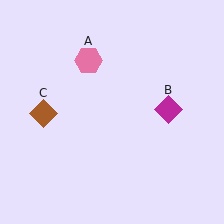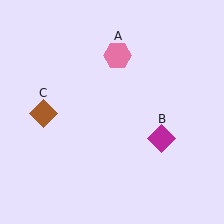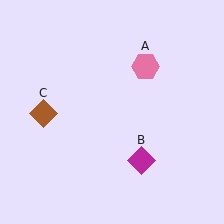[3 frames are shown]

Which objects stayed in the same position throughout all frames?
Brown diamond (object C) remained stationary.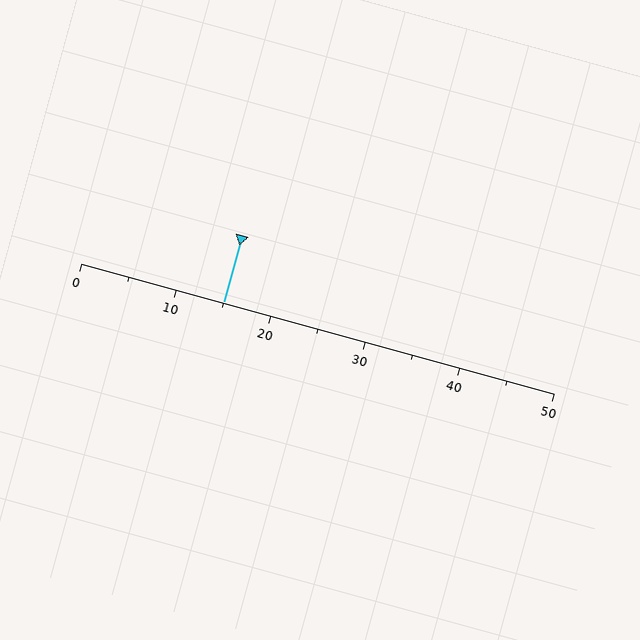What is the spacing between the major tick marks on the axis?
The major ticks are spaced 10 apart.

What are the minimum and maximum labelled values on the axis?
The axis runs from 0 to 50.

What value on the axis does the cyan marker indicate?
The marker indicates approximately 15.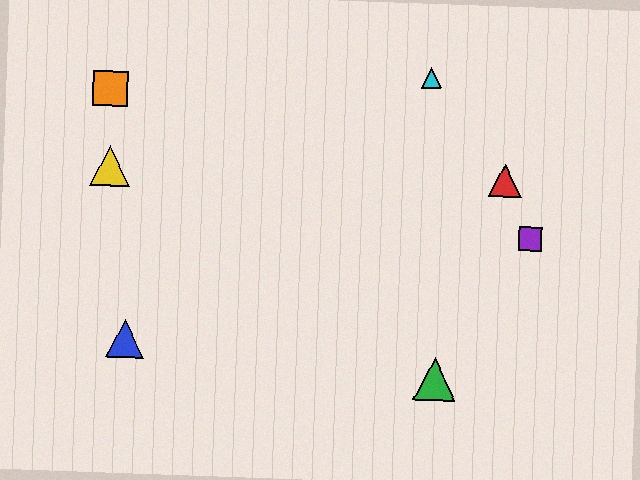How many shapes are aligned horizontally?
2 shapes (the red triangle, the yellow triangle) are aligned horizontally.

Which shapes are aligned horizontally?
The red triangle, the yellow triangle are aligned horizontally.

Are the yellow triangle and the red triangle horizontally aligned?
Yes, both are at y≈166.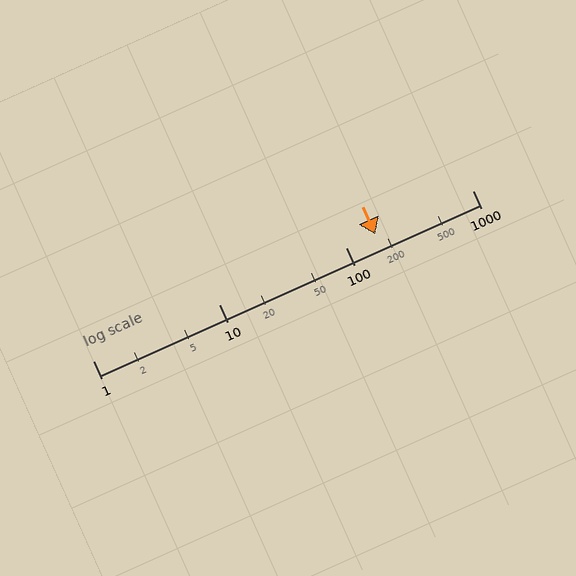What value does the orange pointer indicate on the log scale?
The pointer indicates approximately 170.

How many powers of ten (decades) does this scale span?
The scale spans 3 decades, from 1 to 1000.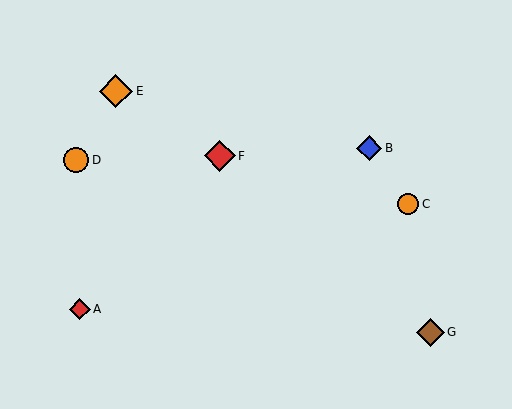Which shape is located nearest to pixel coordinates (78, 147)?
The orange circle (labeled D) at (76, 160) is nearest to that location.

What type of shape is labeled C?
Shape C is an orange circle.